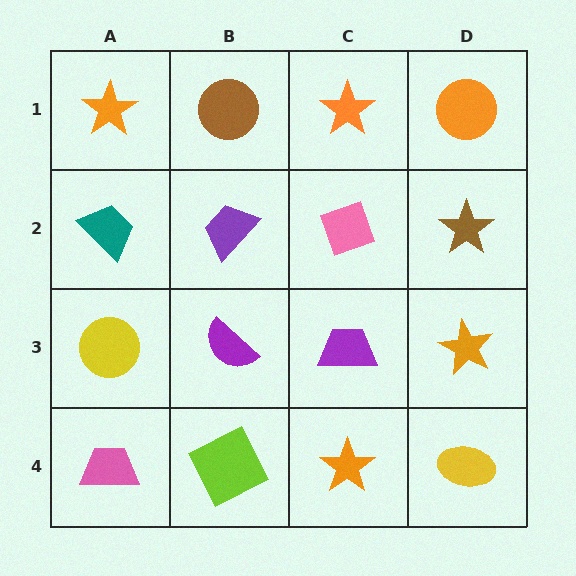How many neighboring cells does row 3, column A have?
3.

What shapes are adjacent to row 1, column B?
A purple trapezoid (row 2, column B), an orange star (row 1, column A), an orange star (row 1, column C).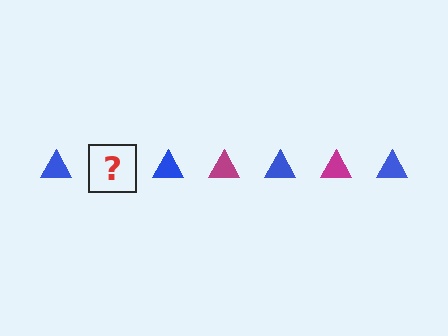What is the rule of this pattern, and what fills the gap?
The rule is that the pattern cycles through blue, magenta triangles. The gap should be filled with a magenta triangle.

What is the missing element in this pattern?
The missing element is a magenta triangle.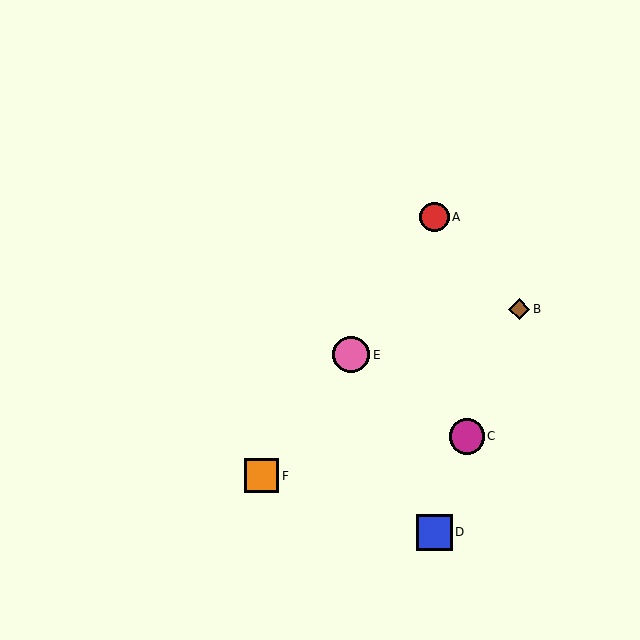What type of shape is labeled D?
Shape D is a blue square.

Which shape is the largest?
The pink circle (labeled E) is the largest.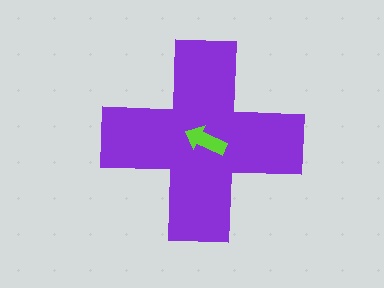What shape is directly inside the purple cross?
The lime arrow.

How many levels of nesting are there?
2.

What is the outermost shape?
The purple cross.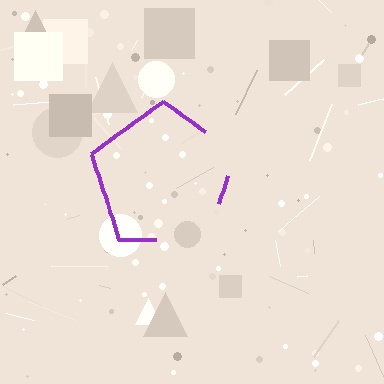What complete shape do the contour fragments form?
The contour fragments form a pentagon.